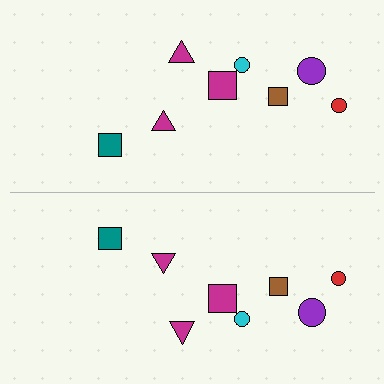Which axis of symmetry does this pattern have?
The pattern has a horizontal axis of symmetry running through the center of the image.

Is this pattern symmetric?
Yes, this pattern has bilateral (reflection) symmetry.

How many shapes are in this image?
There are 16 shapes in this image.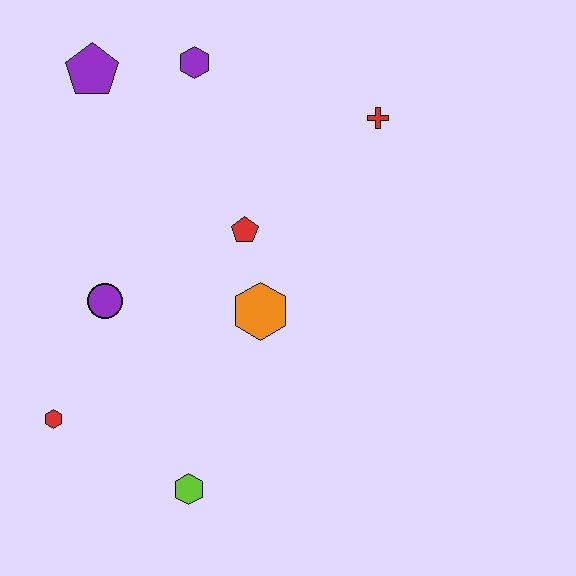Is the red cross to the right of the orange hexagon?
Yes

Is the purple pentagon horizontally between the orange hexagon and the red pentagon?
No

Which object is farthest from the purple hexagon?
The lime hexagon is farthest from the purple hexagon.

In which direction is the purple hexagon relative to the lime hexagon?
The purple hexagon is above the lime hexagon.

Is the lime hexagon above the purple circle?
No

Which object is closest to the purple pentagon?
The purple hexagon is closest to the purple pentagon.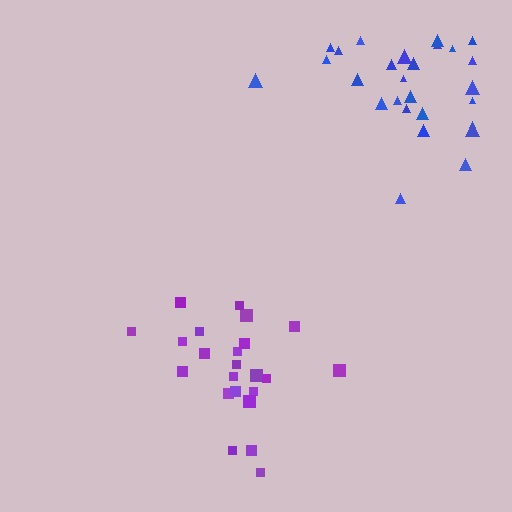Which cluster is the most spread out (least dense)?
Blue.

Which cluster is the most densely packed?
Purple.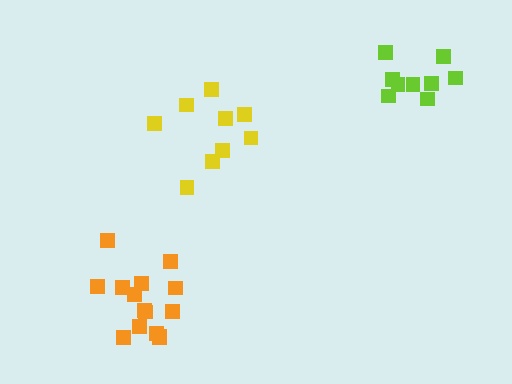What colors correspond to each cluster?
The clusters are colored: yellow, lime, orange.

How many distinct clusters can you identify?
There are 3 distinct clusters.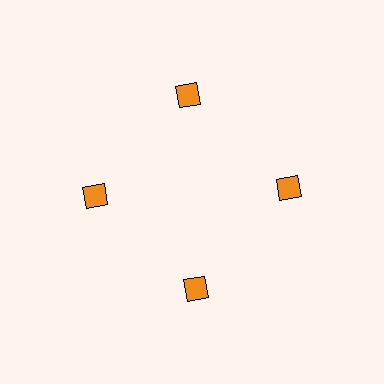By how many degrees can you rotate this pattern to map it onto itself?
The pattern maps onto itself every 90 degrees of rotation.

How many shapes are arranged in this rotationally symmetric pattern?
There are 4 shapes, arranged in 4 groups of 1.